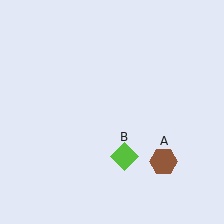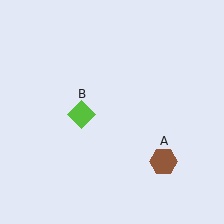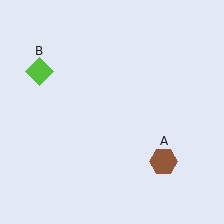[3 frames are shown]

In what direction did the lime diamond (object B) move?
The lime diamond (object B) moved up and to the left.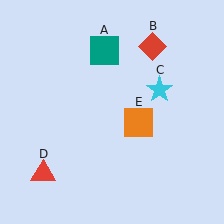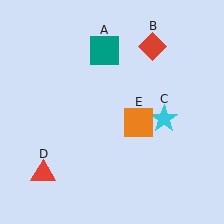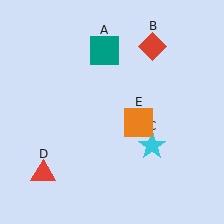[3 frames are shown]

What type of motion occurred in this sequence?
The cyan star (object C) rotated clockwise around the center of the scene.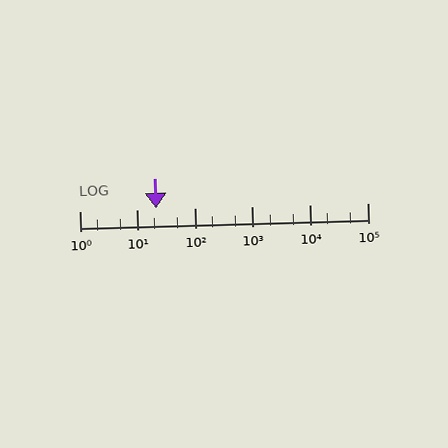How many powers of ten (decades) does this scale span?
The scale spans 5 decades, from 1 to 100000.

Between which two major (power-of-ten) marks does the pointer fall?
The pointer is between 10 and 100.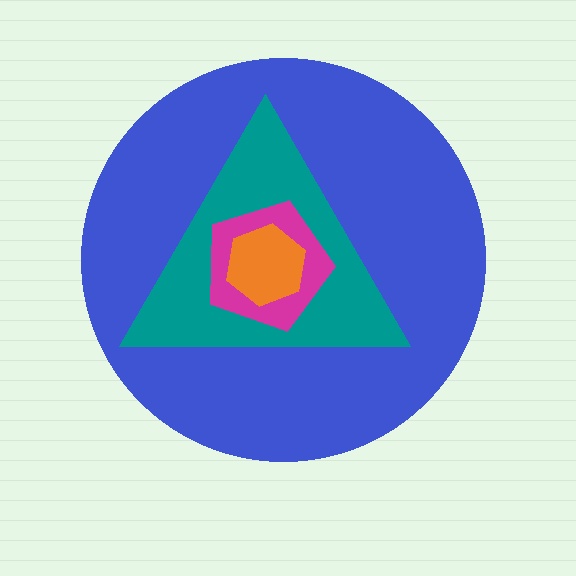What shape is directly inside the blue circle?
The teal triangle.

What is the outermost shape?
The blue circle.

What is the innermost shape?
The orange hexagon.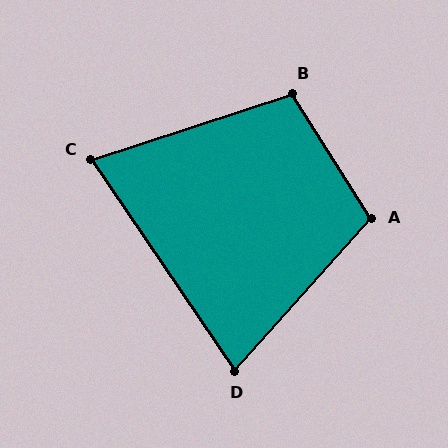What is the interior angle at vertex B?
Approximately 104 degrees (obtuse).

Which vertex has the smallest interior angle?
C, at approximately 74 degrees.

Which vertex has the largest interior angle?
A, at approximately 106 degrees.